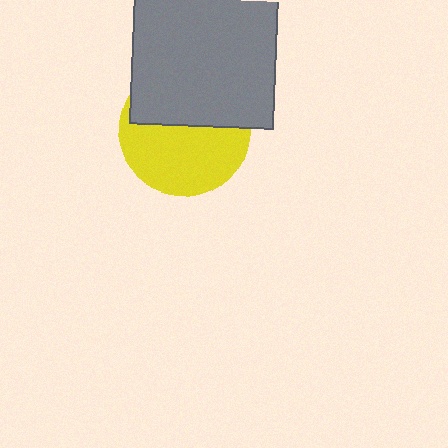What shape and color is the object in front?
The object in front is a gray rectangle.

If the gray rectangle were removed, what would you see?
You would see the complete yellow circle.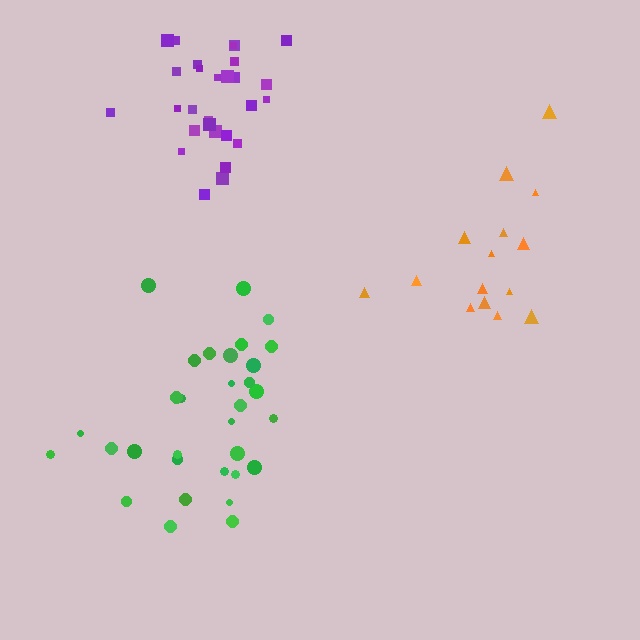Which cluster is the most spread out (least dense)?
Orange.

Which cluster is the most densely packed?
Purple.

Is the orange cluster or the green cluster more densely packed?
Green.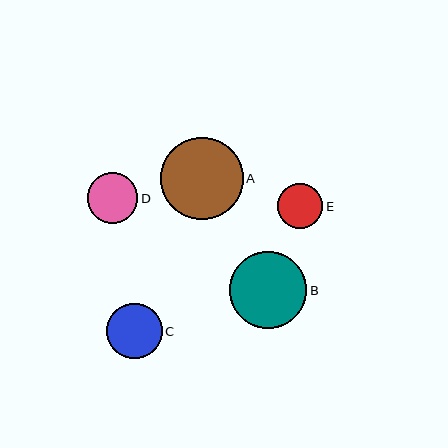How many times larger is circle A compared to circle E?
Circle A is approximately 1.8 times the size of circle E.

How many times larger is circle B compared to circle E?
Circle B is approximately 1.7 times the size of circle E.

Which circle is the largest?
Circle A is the largest with a size of approximately 82 pixels.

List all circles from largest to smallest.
From largest to smallest: A, B, C, D, E.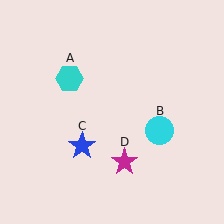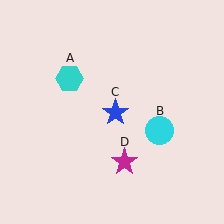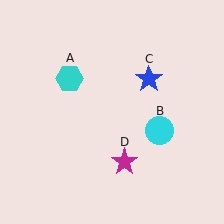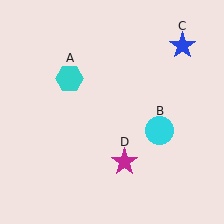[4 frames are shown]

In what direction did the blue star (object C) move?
The blue star (object C) moved up and to the right.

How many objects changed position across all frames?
1 object changed position: blue star (object C).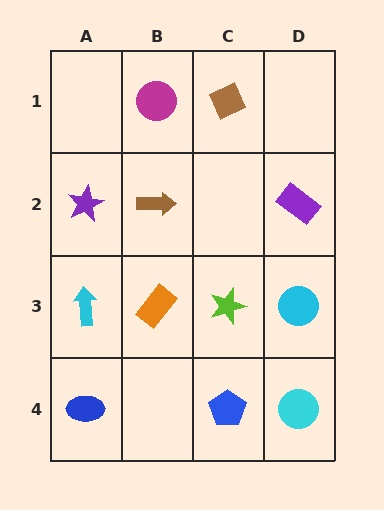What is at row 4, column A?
A blue ellipse.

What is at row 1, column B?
A magenta circle.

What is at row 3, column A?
A cyan arrow.